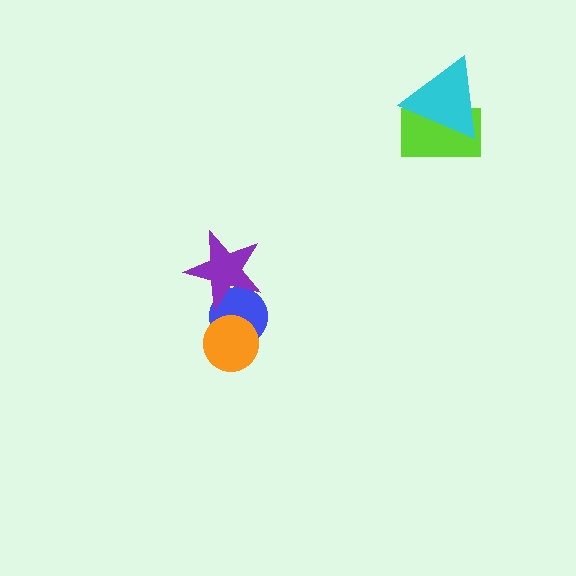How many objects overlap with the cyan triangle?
1 object overlaps with the cyan triangle.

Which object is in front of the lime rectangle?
The cyan triangle is in front of the lime rectangle.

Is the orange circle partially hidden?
No, no other shape covers it.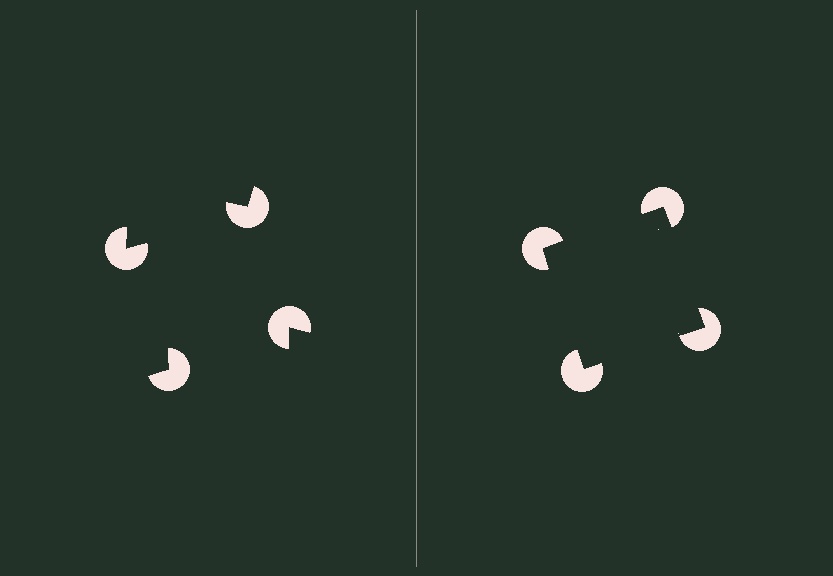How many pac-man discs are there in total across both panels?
8 — 4 on each side.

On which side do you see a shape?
An illusory square appears on the right side. On the left side the wedge cuts are rotated, so no coherent shape forms.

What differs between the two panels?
The pac-man discs are positioned identically on both sides; only the wedge orientations differ. On the right they align to a square; on the left they are misaligned.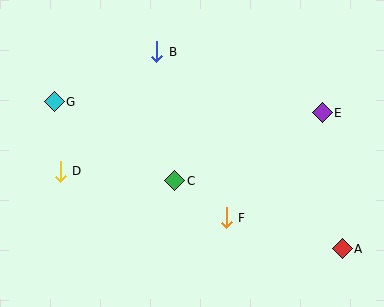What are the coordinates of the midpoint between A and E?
The midpoint between A and E is at (332, 181).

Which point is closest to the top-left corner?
Point G is closest to the top-left corner.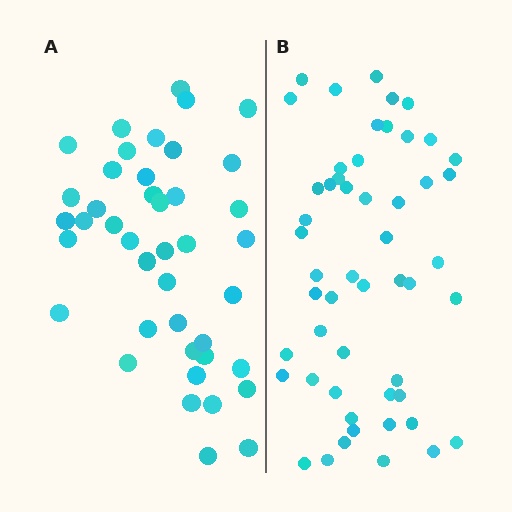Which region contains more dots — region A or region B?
Region B (the right region) has more dots.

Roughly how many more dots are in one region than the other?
Region B has roughly 10 or so more dots than region A.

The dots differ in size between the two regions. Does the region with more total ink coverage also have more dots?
No. Region A has more total ink coverage because its dots are larger, but region B actually contains more individual dots. Total area can be misleading — the number of items is what matters here.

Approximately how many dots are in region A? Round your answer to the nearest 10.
About 40 dots. (The exact count is 42, which rounds to 40.)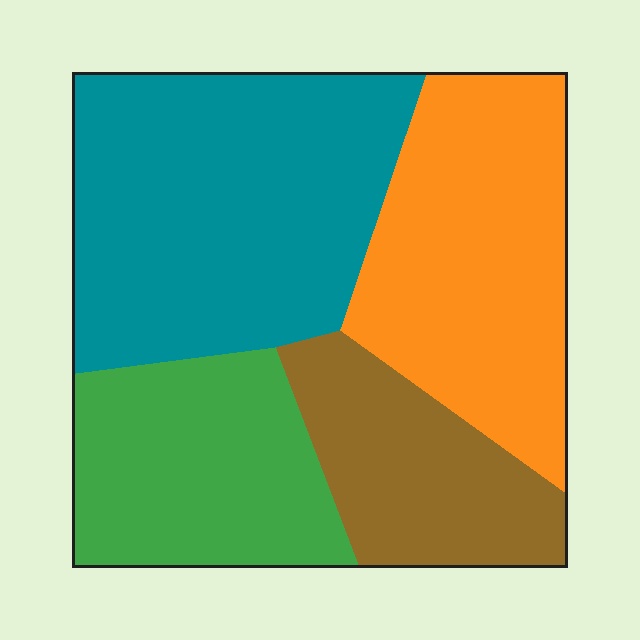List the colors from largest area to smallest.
From largest to smallest: teal, orange, green, brown.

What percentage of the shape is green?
Green takes up about one fifth (1/5) of the shape.